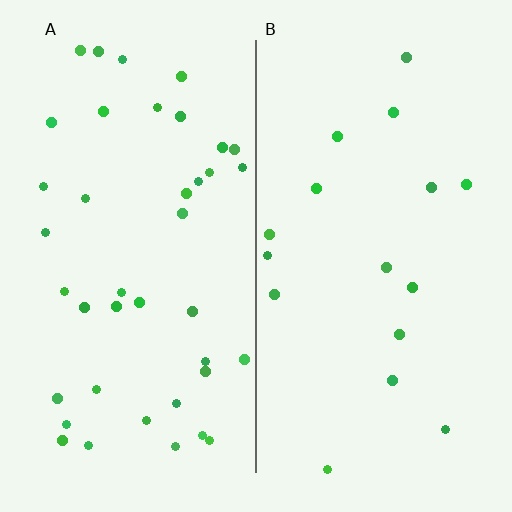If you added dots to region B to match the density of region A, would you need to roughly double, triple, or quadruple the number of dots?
Approximately double.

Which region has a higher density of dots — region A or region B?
A (the left).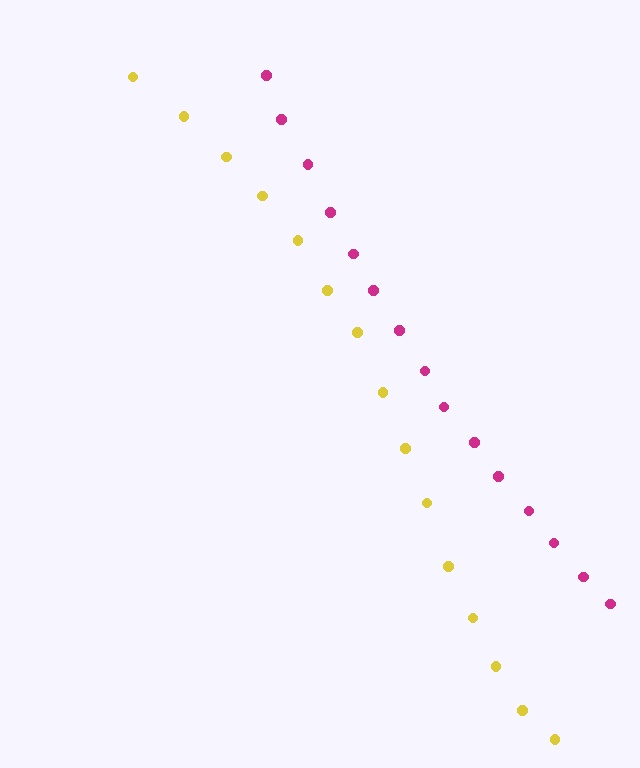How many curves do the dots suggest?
There are 2 distinct paths.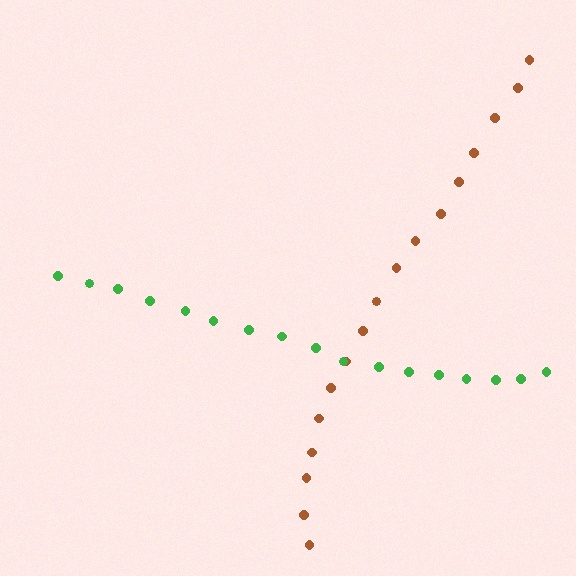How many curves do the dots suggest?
There are 2 distinct paths.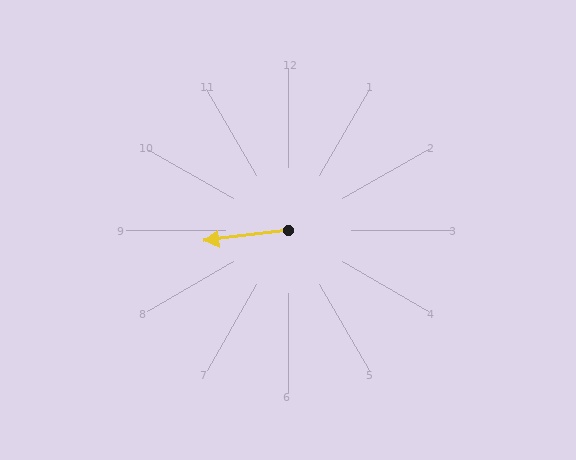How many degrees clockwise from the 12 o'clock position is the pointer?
Approximately 263 degrees.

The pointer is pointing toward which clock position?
Roughly 9 o'clock.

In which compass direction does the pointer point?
West.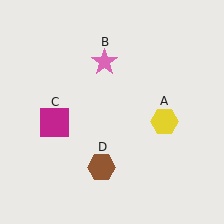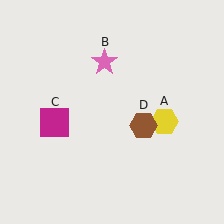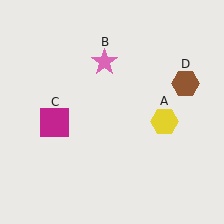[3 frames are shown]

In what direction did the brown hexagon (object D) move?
The brown hexagon (object D) moved up and to the right.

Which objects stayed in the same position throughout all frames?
Yellow hexagon (object A) and pink star (object B) and magenta square (object C) remained stationary.